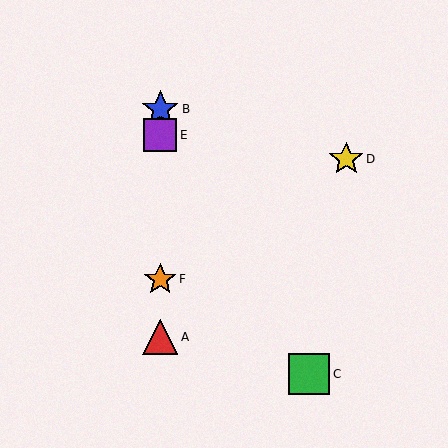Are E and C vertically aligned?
No, E is at x≈160 and C is at x≈309.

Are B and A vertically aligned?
Yes, both are at x≈160.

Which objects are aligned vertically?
Objects A, B, E, F are aligned vertically.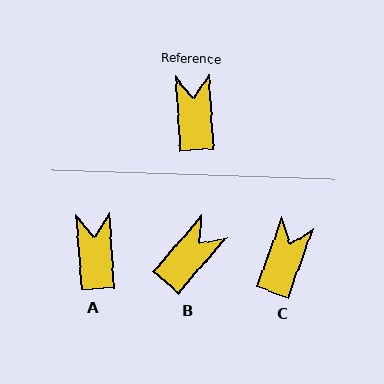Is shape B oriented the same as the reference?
No, it is off by about 45 degrees.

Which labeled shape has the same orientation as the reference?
A.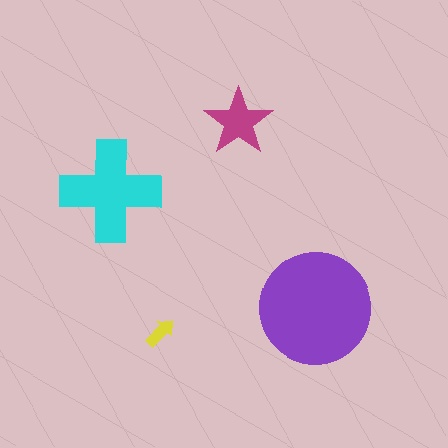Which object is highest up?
The magenta star is topmost.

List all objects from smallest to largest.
The yellow arrow, the magenta star, the cyan cross, the purple circle.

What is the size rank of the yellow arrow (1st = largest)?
4th.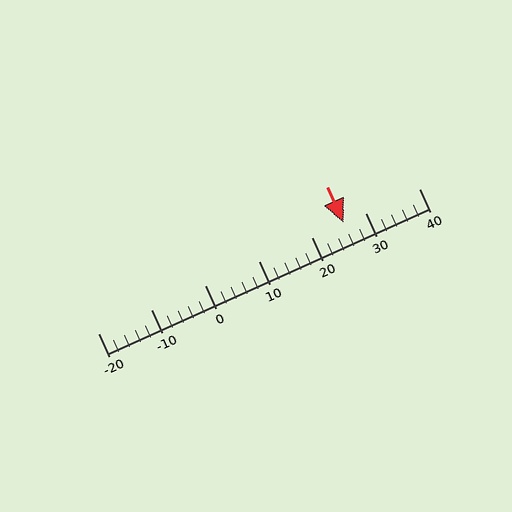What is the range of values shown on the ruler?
The ruler shows values from -20 to 40.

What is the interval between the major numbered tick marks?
The major tick marks are spaced 10 units apart.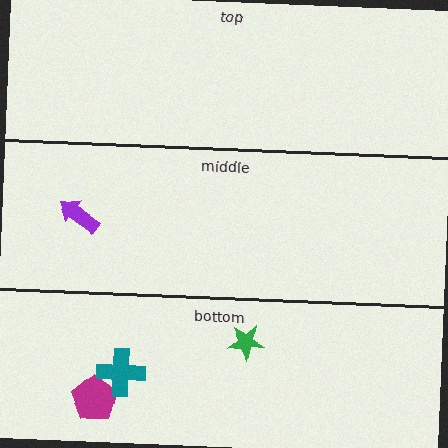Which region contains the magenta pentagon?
The bottom region.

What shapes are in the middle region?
The purple arrow.